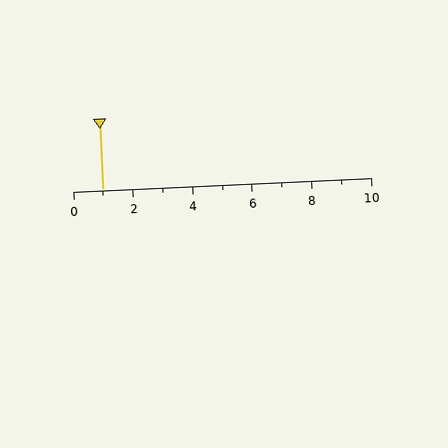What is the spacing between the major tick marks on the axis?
The major ticks are spaced 2 apart.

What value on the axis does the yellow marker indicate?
The marker indicates approximately 1.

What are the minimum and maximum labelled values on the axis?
The axis runs from 0 to 10.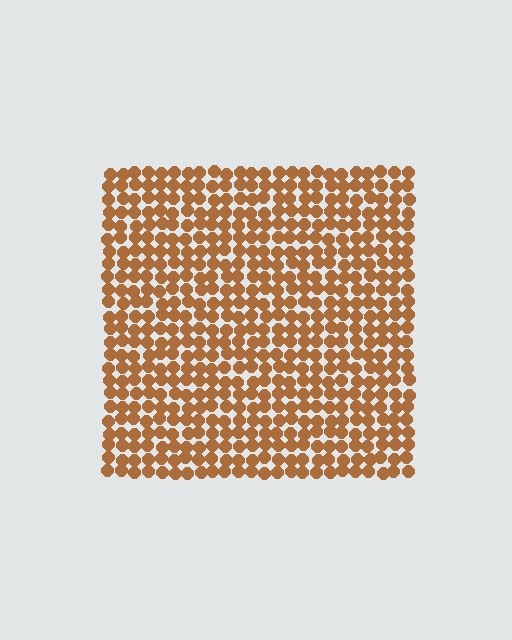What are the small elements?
The small elements are circles.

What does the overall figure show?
The overall figure shows a square.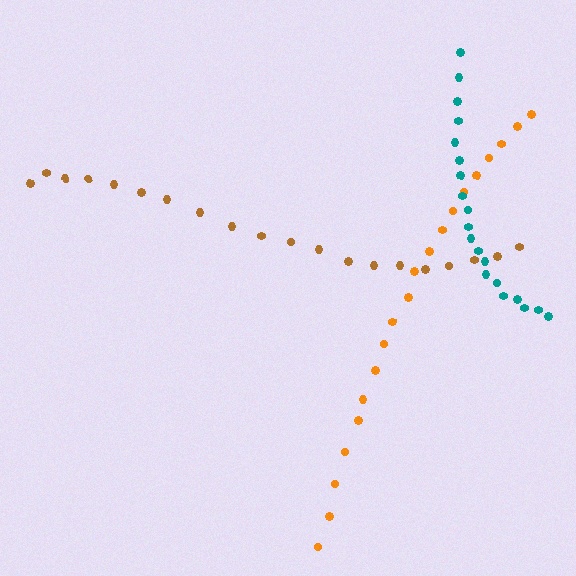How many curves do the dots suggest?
There are 3 distinct paths.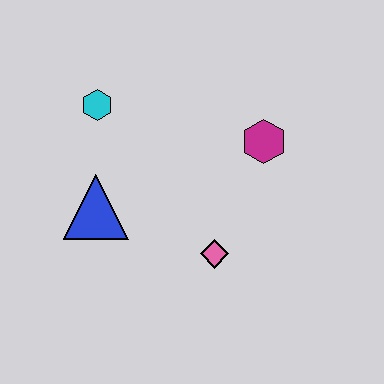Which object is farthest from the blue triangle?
The magenta hexagon is farthest from the blue triangle.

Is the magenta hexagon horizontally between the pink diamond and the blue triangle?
No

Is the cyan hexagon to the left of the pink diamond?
Yes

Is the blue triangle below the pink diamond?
No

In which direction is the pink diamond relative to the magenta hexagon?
The pink diamond is below the magenta hexagon.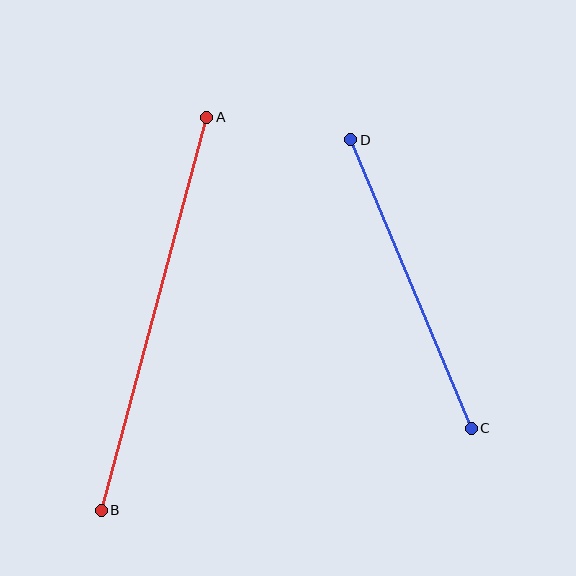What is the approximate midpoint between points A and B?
The midpoint is at approximately (154, 314) pixels.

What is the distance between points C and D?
The distance is approximately 313 pixels.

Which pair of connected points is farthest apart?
Points A and B are farthest apart.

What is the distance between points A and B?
The distance is approximately 407 pixels.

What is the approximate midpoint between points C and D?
The midpoint is at approximately (411, 284) pixels.